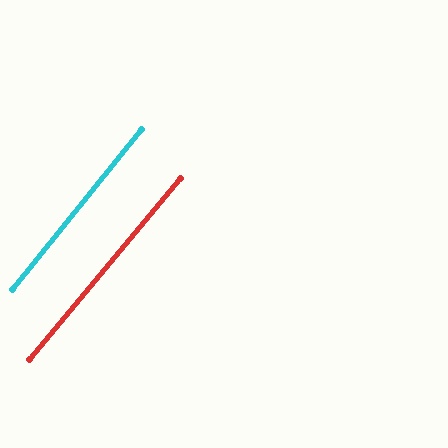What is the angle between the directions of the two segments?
Approximately 1 degree.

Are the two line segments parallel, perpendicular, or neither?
Parallel — their directions differ by only 0.7°.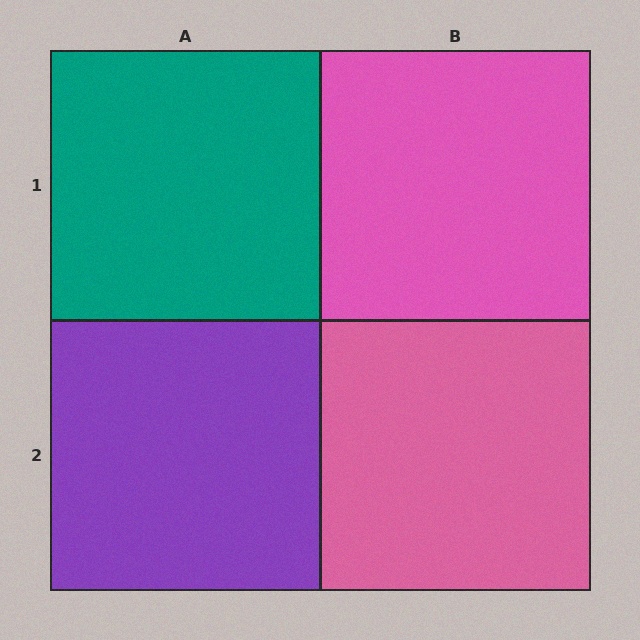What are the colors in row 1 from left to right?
Teal, pink.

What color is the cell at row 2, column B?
Pink.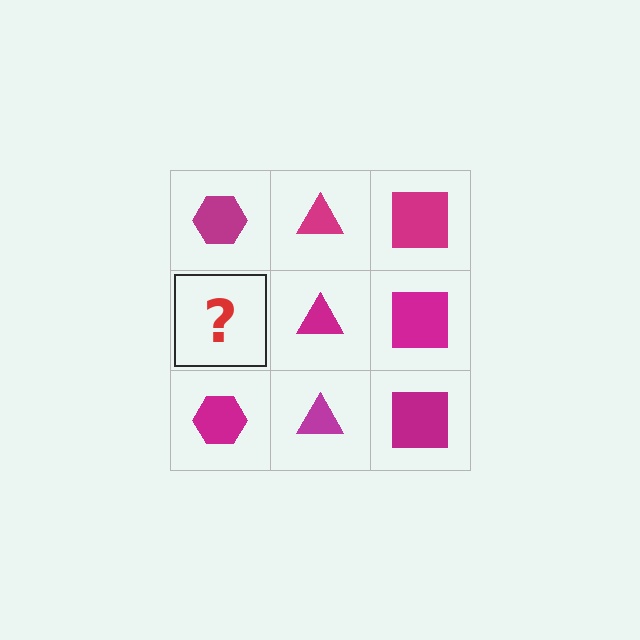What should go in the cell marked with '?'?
The missing cell should contain a magenta hexagon.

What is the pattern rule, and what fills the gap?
The rule is that each column has a consistent shape. The gap should be filled with a magenta hexagon.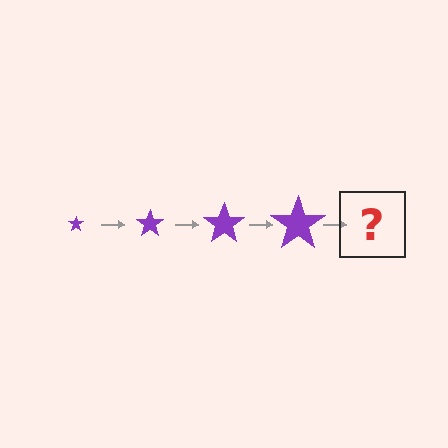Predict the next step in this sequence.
The next step is a purple star, larger than the previous one.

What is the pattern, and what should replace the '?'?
The pattern is that the star gets progressively larger each step. The '?' should be a purple star, larger than the previous one.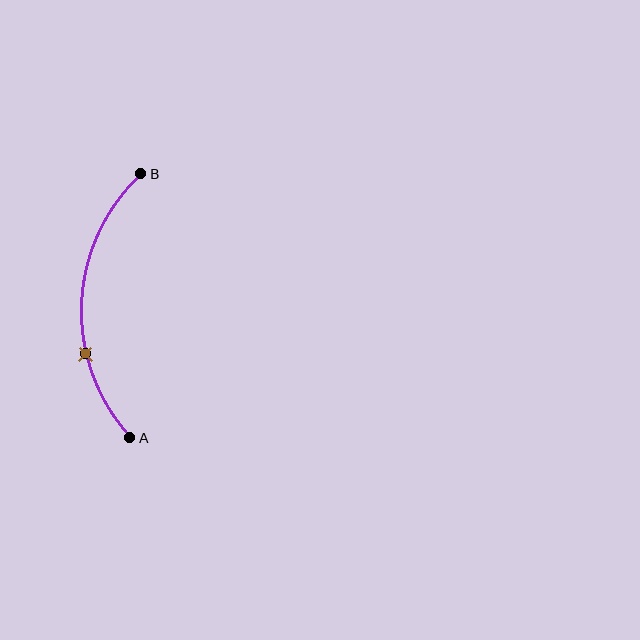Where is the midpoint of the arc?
The arc midpoint is the point on the curve farthest from the straight line joining A and B. It sits to the left of that line.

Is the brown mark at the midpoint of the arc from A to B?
No. The brown mark lies on the arc but is closer to endpoint A. The arc midpoint would be at the point on the curve equidistant along the arc from both A and B.